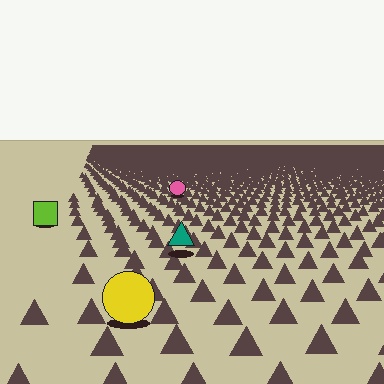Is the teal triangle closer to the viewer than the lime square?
Yes. The teal triangle is closer — you can tell from the texture gradient: the ground texture is coarser near it.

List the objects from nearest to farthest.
From nearest to farthest: the yellow circle, the teal triangle, the lime square, the pink circle.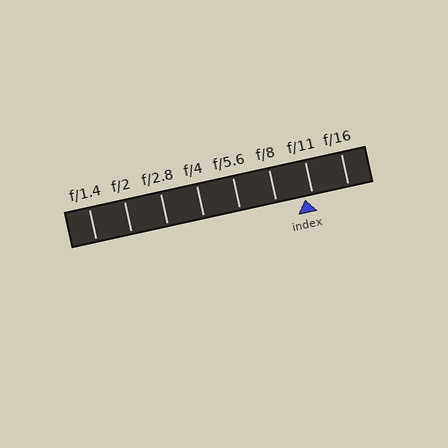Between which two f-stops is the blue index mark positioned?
The index mark is between f/8 and f/11.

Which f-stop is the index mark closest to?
The index mark is closest to f/11.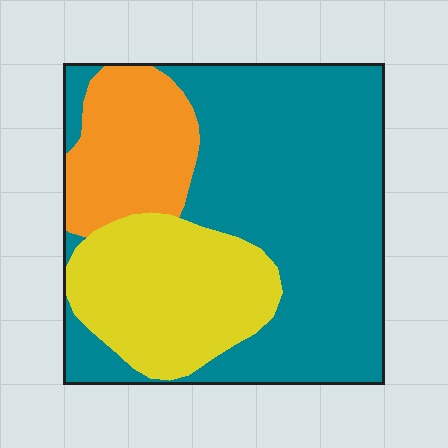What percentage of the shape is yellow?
Yellow covers about 25% of the shape.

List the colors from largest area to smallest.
From largest to smallest: teal, yellow, orange.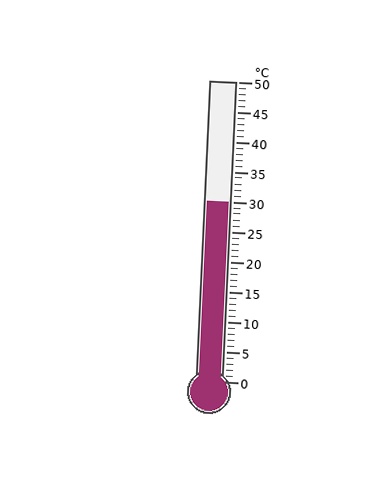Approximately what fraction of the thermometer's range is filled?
The thermometer is filled to approximately 60% of its range.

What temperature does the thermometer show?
The thermometer shows approximately 30°C.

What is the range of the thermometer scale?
The thermometer scale ranges from 0°C to 50°C.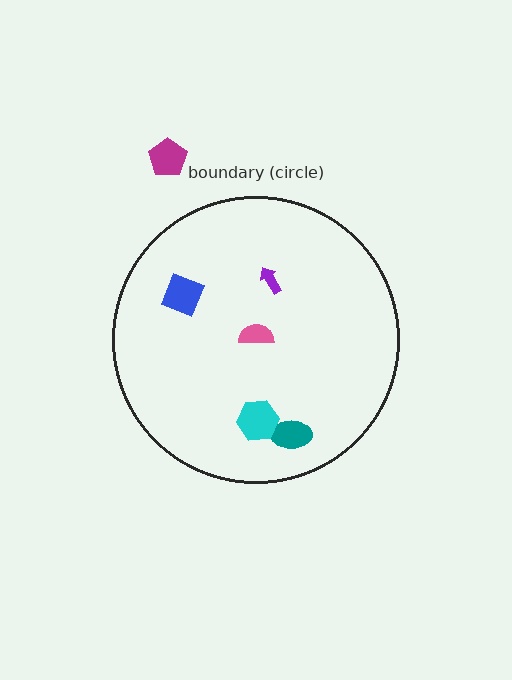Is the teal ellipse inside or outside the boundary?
Inside.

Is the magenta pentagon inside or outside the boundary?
Outside.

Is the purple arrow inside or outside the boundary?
Inside.